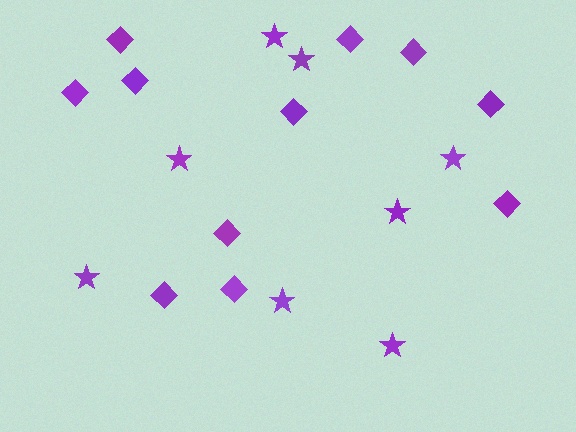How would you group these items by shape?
There are 2 groups: one group of diamonds (11) and one group of stars (8).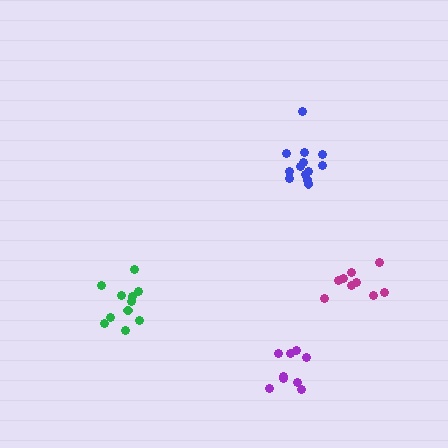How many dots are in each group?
Group 1: 9 dots, Group 2: 13 dots, Group 3: 11 dots, Group 4: 9 dots (42 total).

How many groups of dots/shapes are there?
There are 4 groups.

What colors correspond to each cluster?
The clusters are colored: magenta, blue, green, purple.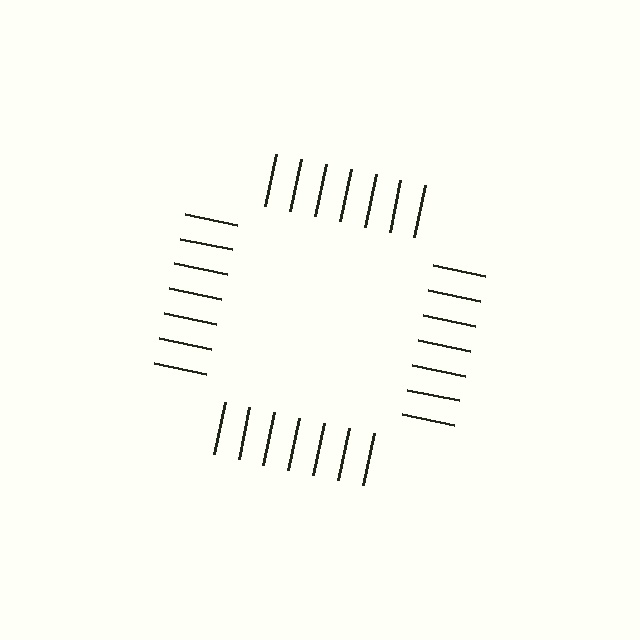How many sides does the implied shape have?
4 sides — the line-ends trace a square.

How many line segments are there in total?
28 — 7 along each of the 4 edges.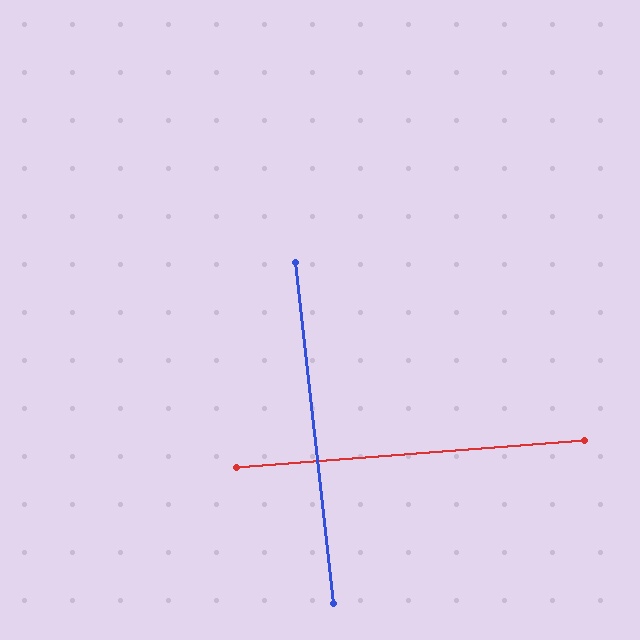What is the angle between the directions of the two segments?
Approximately 88 degrees.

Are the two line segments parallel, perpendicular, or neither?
Perpendicular — they meet at approximately 88°.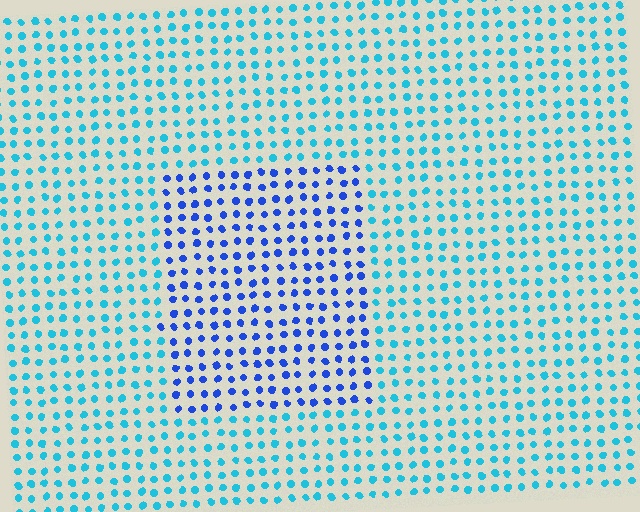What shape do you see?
I see a rectangle.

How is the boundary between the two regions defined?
The boundary is defined purely by a slight shift in hue (about 38 degrees). Spacing, size, and orientation are identical on both sides.